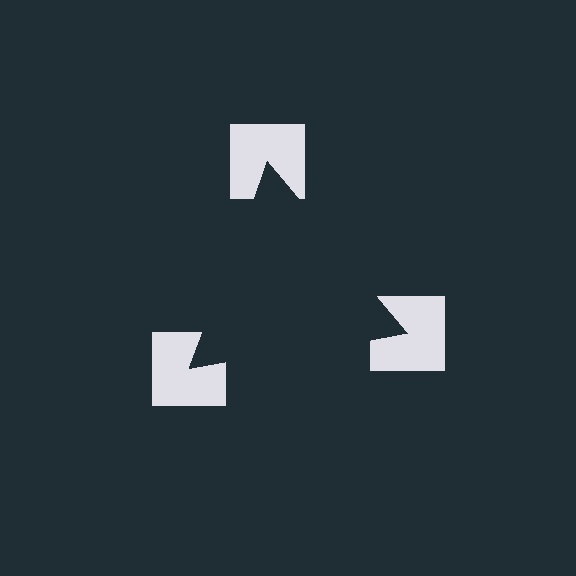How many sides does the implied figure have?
3 sides.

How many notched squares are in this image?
There are 3 — one at each vertex of the illusory triangle.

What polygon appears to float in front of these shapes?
An illusory triangle — its edges are inferred from the aligned wedge cuts in the notched squares, not physically drawn.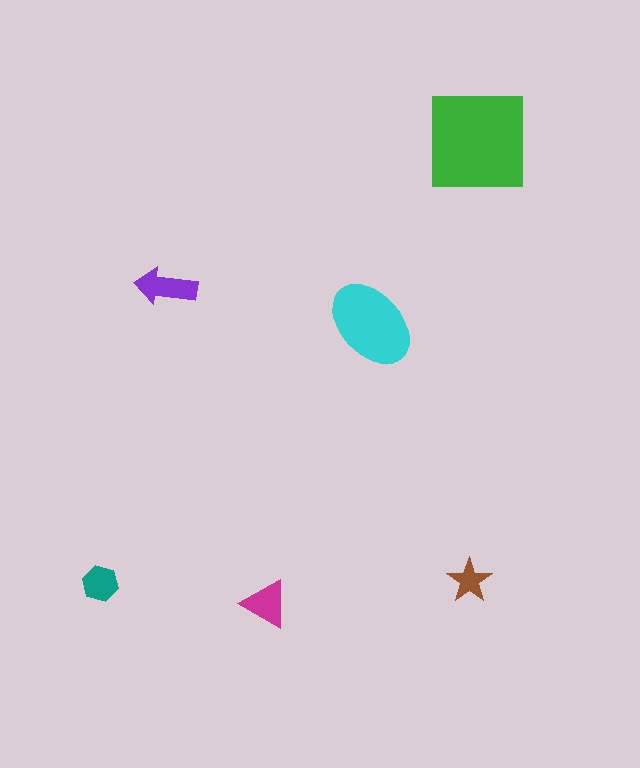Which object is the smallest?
The brown star.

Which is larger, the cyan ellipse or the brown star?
The cyan ellipse.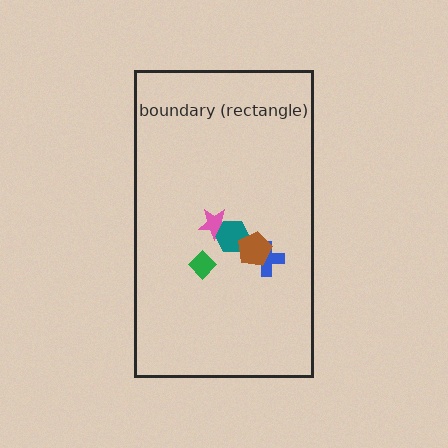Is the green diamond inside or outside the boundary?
Inside.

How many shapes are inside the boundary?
5 inside, 0 outside.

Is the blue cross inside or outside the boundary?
Inside.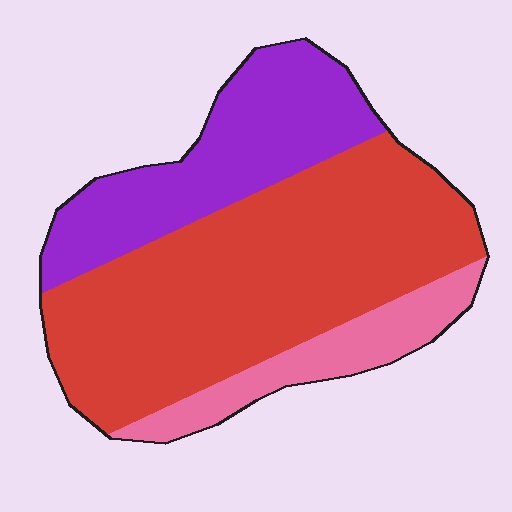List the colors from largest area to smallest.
From largest to smallest: red, purple, pink.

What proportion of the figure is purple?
Purple covers roughly 30% of the figure.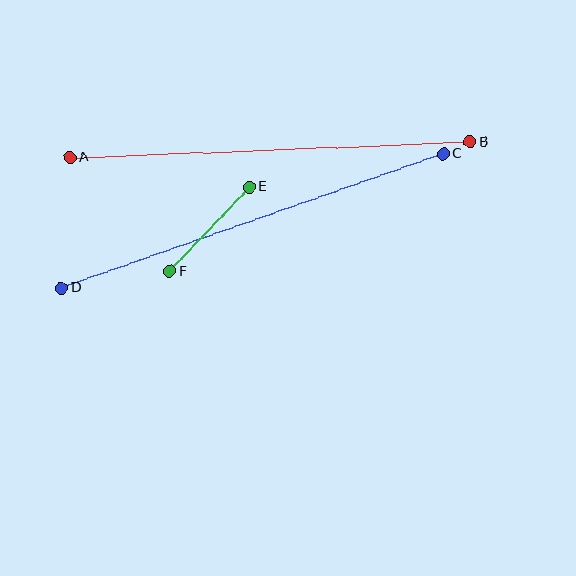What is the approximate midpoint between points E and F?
The midpoint is at approximately (210, 229) pixels.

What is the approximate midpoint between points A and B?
The midpoint is at approximately (270, 150) pixels.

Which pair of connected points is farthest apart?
Points C and D are farthest apart.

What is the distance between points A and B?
The distance is approximately 400 pixels.